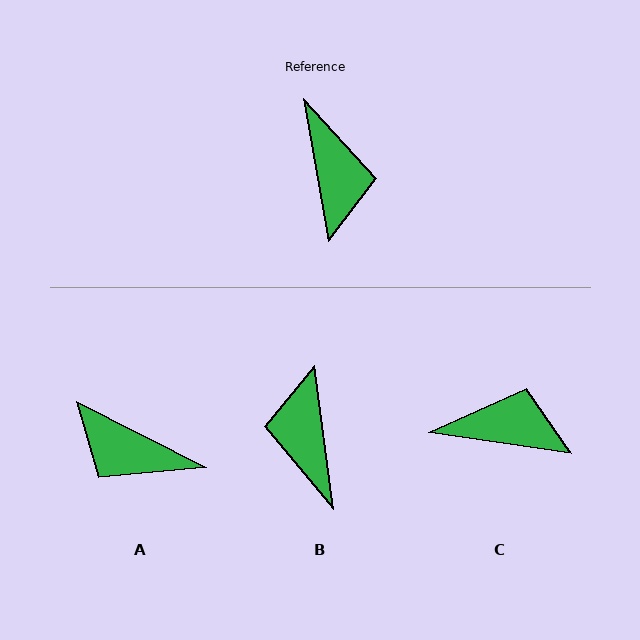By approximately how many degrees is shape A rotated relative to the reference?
Approximately 127 degrees clockwise.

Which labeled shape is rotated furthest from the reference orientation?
B, about 177 degrees away.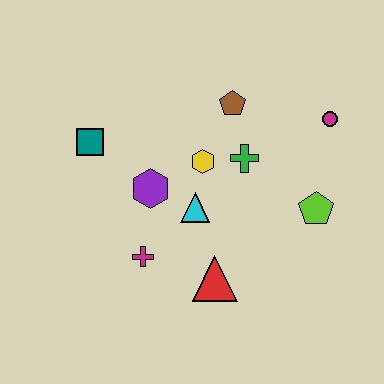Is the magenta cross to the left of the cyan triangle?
Yes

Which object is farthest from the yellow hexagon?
The magenta circle is farthest from the yellow hexagon.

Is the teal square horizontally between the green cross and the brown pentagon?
No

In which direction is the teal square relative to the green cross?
The teal square is to the left of the green cross.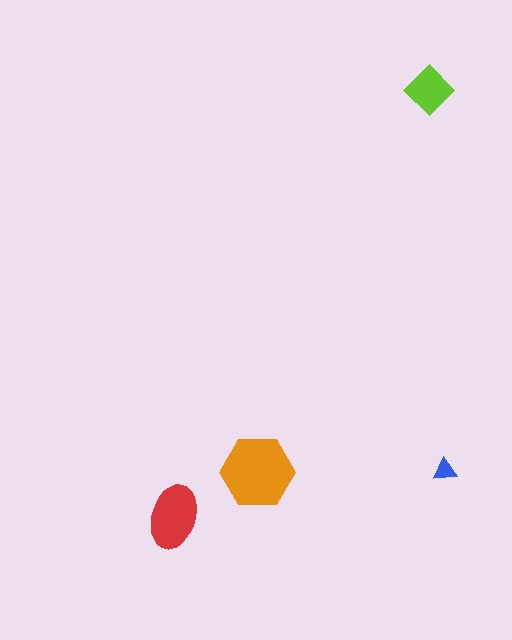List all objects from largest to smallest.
The orange hexagon, the red ellipse, the lime diamond, the blue triangle.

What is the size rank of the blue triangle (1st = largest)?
4th.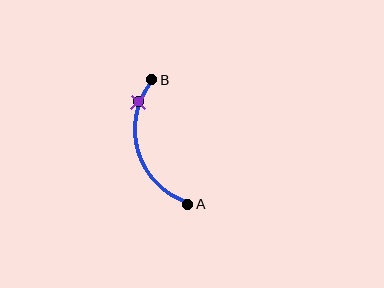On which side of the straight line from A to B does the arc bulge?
The arc bulges to the left of the straight line connecting A and B.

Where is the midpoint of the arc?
The arc midpoint is the point on the curve farthest from the straight line joining A and B. It sits to the left of that line.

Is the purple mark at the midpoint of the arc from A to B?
No. The purple mark lies on the arc but is closer to endpoint B. The arc midpoint would be at the point on the curve equidistant along the arc from both A and B.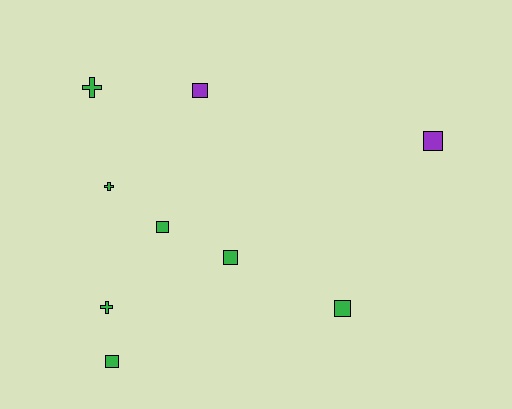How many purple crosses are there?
There are no purple crosses.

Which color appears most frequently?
Green, with 7 objects.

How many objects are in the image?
There are 9 objects.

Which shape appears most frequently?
Square, with 6 objects.